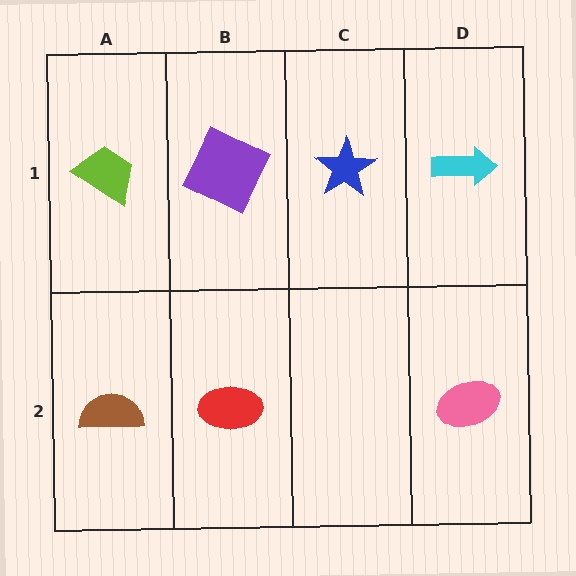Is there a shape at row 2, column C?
No, that cell is empty.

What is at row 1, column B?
A purple square.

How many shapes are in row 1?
4 shapes.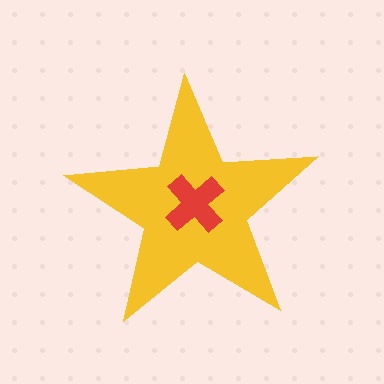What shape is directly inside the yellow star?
The red cross.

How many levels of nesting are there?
2.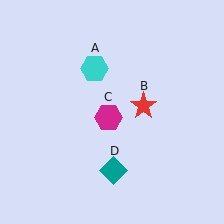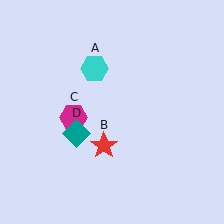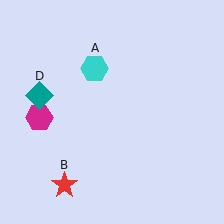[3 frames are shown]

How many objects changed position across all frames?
3 objects changed position: red star (object B), magenta hexagon (object C), teal diamond (object D).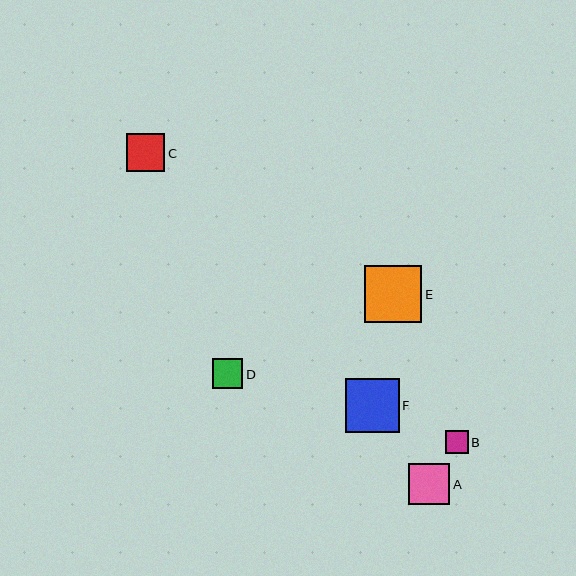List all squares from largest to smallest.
From largest to smallest: E, F, A, C, D, B.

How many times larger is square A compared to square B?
Square A is approximately 1.8 times the size of square B.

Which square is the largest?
Square E is the largest with a size of approximately 57 pixels.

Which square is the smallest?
Square B is the smallest with a size of approximately 23 pixels.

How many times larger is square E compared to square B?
Square E is approximately 2.5 times the size of square B.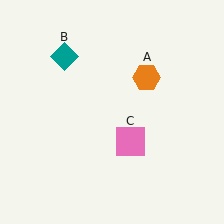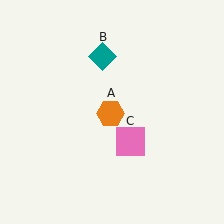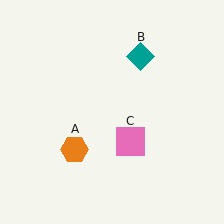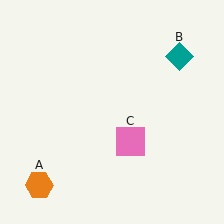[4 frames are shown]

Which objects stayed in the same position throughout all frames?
Pink square (object C) remained stationary.